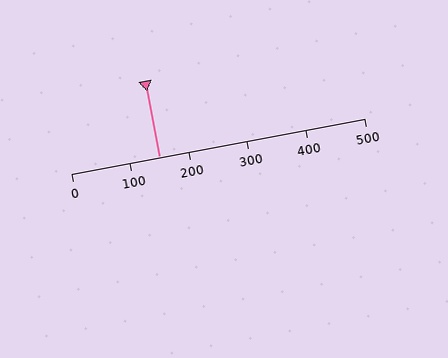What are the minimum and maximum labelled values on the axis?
The axis runs from 0 to 500.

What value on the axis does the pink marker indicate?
The marker indicates approximately 150.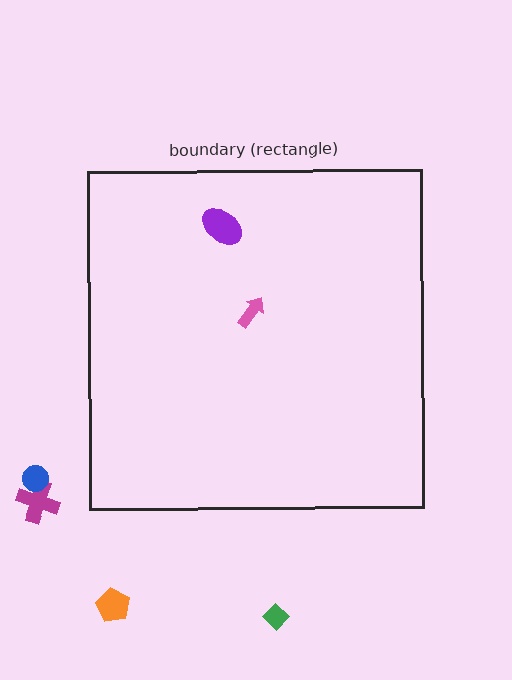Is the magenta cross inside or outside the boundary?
Outside.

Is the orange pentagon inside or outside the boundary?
Outside.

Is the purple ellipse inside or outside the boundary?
Inside.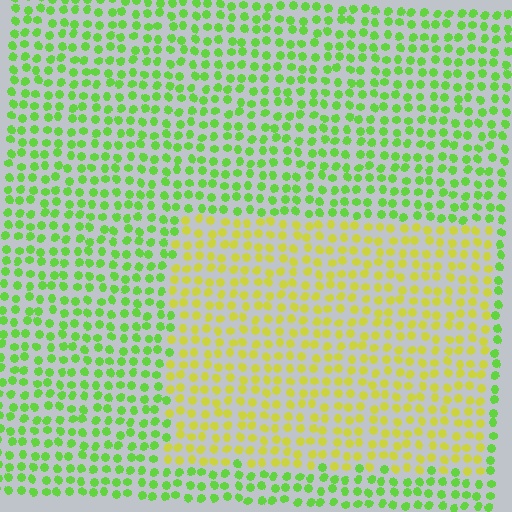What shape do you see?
I see a rectangle.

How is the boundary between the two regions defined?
The boundary is defined purely by a slight shift in hue (about 42 degrees). Spacing, size, and orientation are identical on both sides.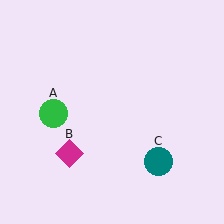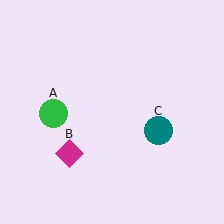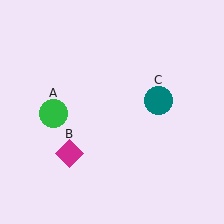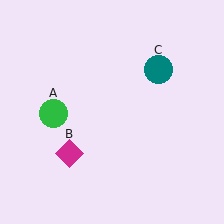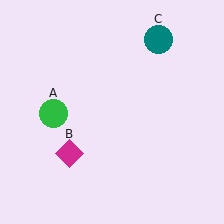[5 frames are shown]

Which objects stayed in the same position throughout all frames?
Green circle (object A) and magenta diamond (object B) remained stationary.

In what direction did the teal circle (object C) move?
The teal circle (object C) moved up.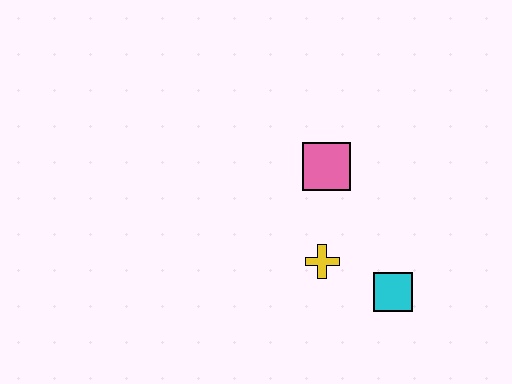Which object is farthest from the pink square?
The cyan square is farthest from the pink square.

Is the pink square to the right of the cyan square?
No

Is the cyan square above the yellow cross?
No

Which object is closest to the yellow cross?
The cyan square is closest to the yellow cross.